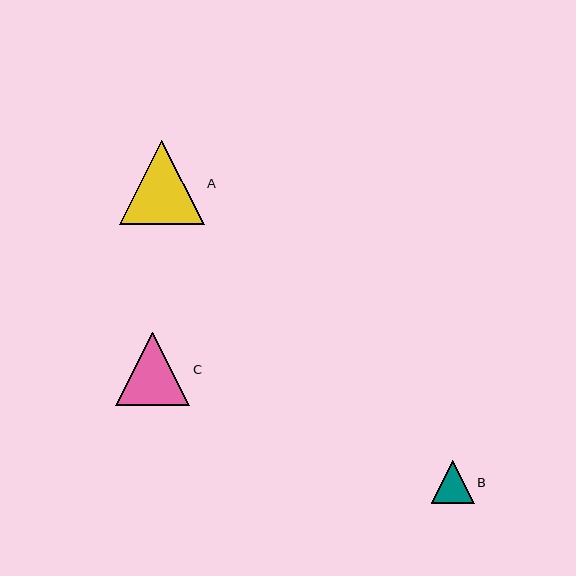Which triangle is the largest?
Triangle A is the largest with a size of approximately 84 pixels.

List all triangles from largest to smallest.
From largest to smallest: A, C, B.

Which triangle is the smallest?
Triangle B is the smallest with a size of approximately 43 pixels.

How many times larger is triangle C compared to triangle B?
Triangle C is approximately 1.7 times the size of triangle B.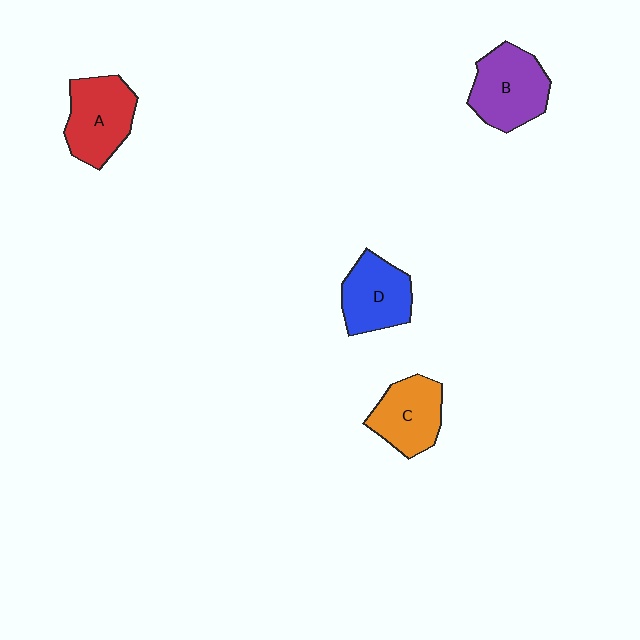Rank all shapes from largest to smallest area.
From largest to smallest: B (purple), A (red), D (blue), C (orange).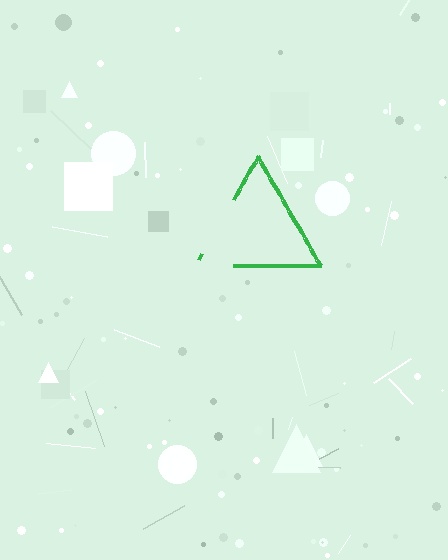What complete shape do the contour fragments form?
The contour fragments form a triangle.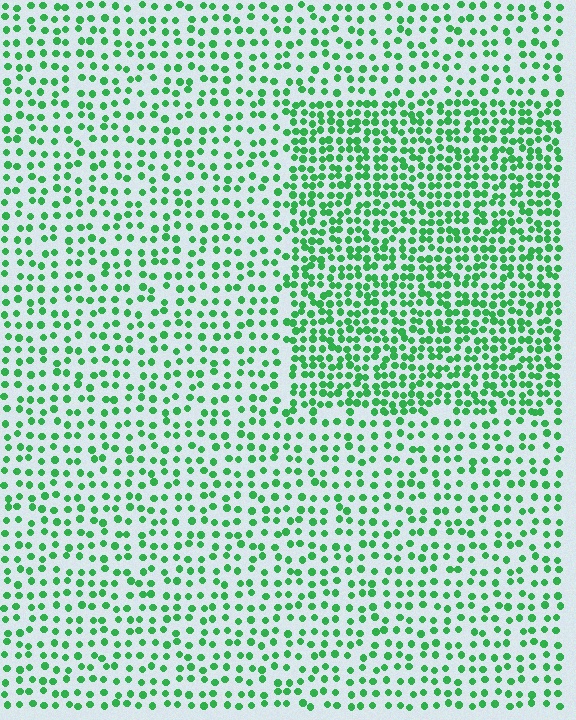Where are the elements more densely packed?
The elements are more densely packed inside the rectangle boundary.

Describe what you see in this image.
The image contains small green elements arranged at two different densities. A rectangle-shaped region is visible where the elements are more densely packed than the surrounding area.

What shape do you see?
I see a rectangle.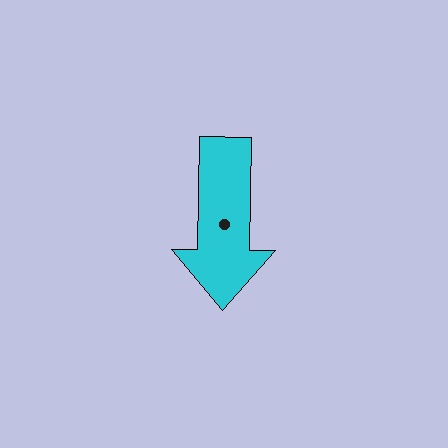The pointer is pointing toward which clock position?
Roughly 6 o'clock.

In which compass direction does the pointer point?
South.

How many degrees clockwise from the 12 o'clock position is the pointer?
Approximately 181 degrees.